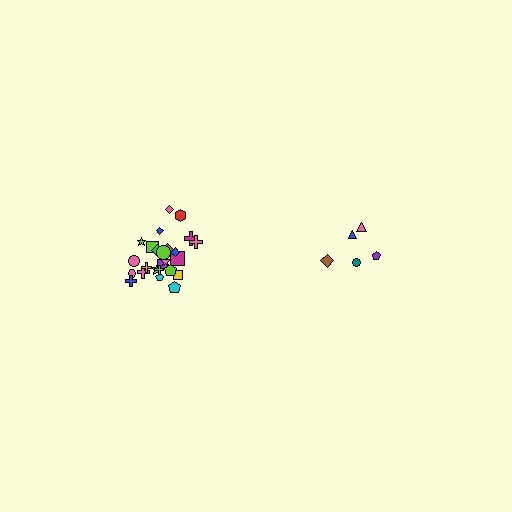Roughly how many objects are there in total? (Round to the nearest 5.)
Roughly 30 objects in total.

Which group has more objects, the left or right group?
The left group.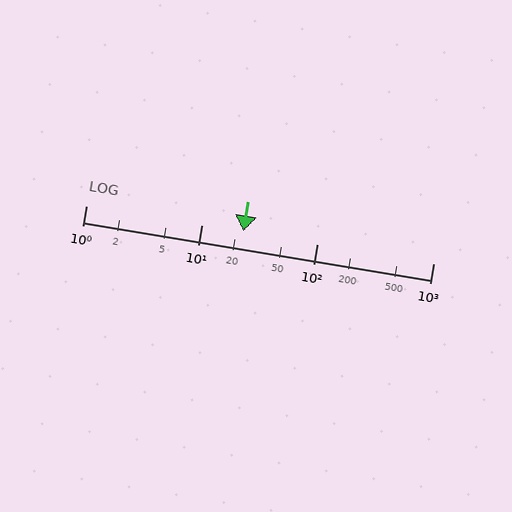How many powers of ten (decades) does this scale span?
The scale spans 3 decades, from 1 to 1000.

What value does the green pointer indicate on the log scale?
The pointer indicates approximately 23.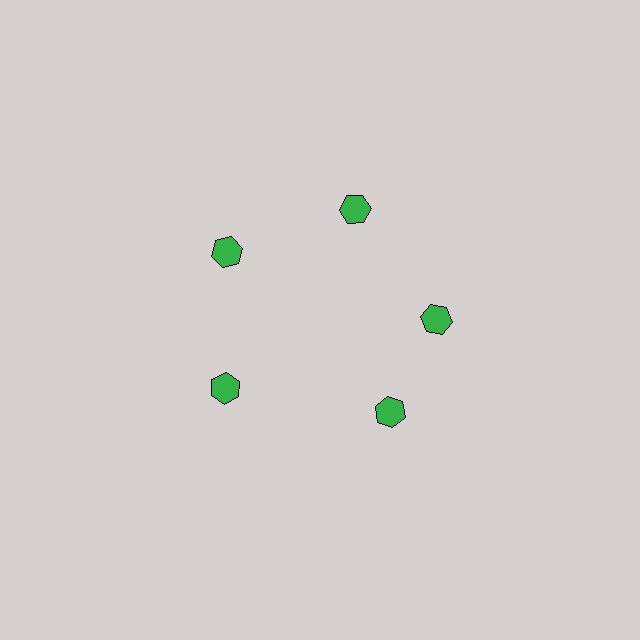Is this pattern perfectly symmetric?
No. The 5 green hexagons are arranged in a ring, but one element near the 5 o'clock position is rotated out of alignment along the ring, breaking the 5-fold rotational symmetry.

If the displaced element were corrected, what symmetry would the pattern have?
It would have 5-fold rotational symmetry — the pattern would map onto itself every 72 degrees.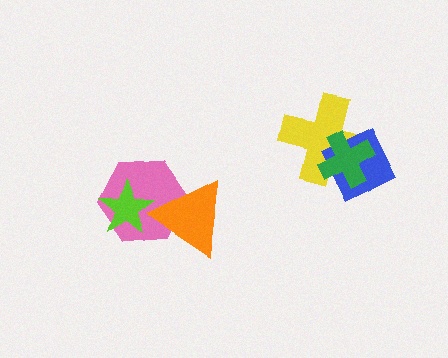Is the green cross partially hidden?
No, no other shape covers it.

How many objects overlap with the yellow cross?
2 objects overlap with the yellow cross.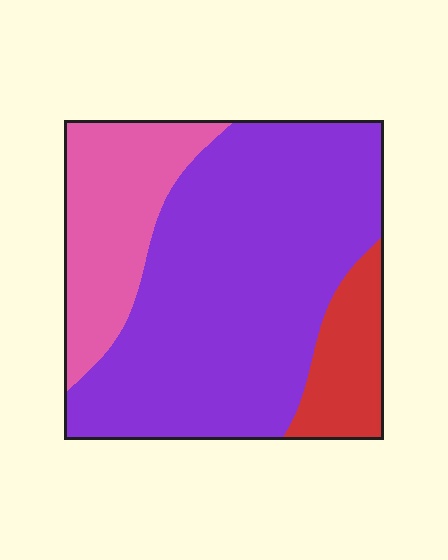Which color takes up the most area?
Purple, at roughly 65%.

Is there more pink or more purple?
Purple.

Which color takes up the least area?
Red, at roughly 10%.